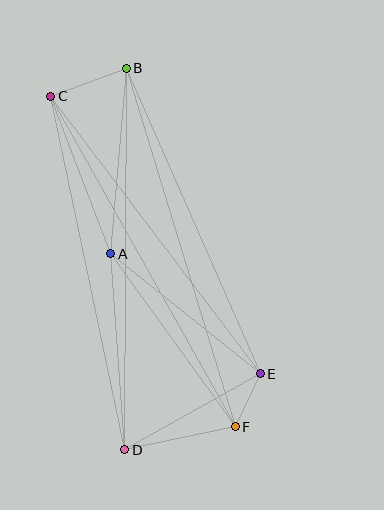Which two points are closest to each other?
Points E and F are closest to each other.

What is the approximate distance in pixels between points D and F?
The distance between D and F is approximately 113 pixels.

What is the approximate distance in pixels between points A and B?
The distance between A and B is approximately 186 pixels.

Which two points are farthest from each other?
Points B and D are farthest from each other.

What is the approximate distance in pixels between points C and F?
The distance between C and F is approximately 378 pixels.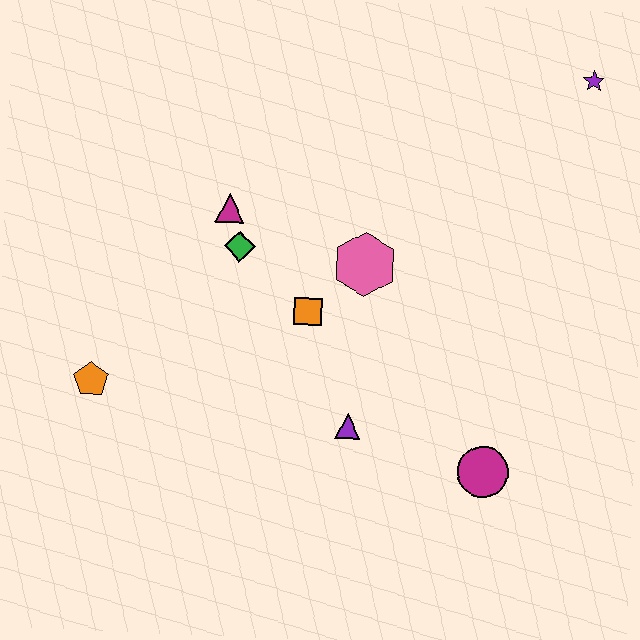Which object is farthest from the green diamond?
The purple star is farthest from the green diamond.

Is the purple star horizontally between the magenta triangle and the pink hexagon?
No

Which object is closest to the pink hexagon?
The orange square is closest to the pink hexagon.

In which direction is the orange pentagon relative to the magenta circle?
The orange pentagon is to the left of the magenta circle.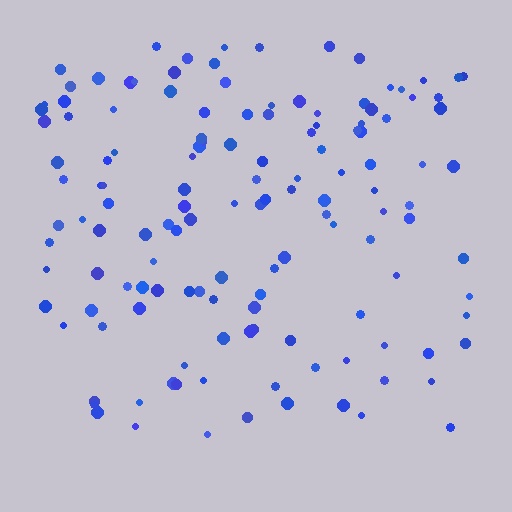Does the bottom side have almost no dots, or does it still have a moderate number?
Still a moderate number, just noticeably fewer than the top.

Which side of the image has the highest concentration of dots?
The top.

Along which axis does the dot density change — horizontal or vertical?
Vertical.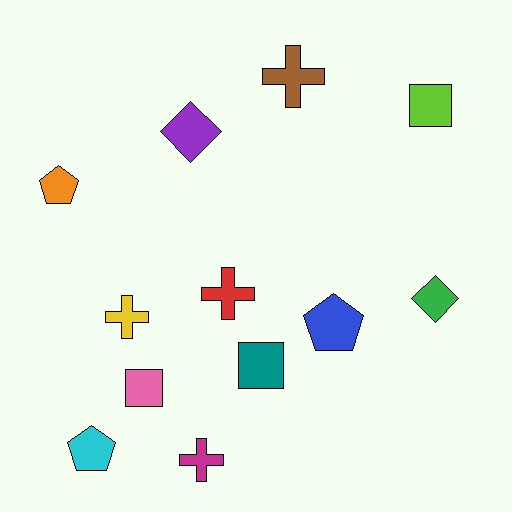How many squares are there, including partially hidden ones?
There are 3 squares.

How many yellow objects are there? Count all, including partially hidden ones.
There is 1 yellow object.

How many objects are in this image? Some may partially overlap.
There are 12 objects.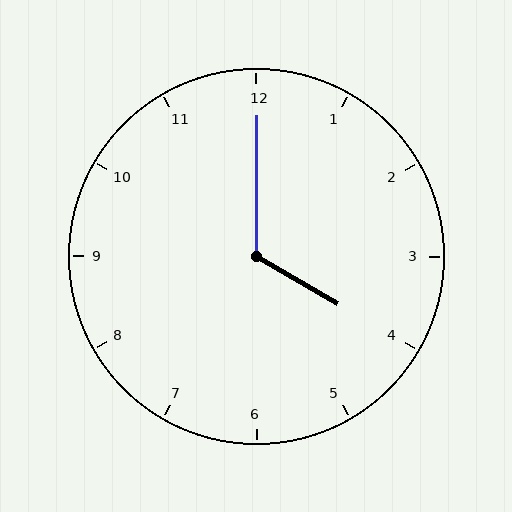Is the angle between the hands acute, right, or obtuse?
It is obtuse.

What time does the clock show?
4:00.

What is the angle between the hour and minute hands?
Approximately 120 degrees.